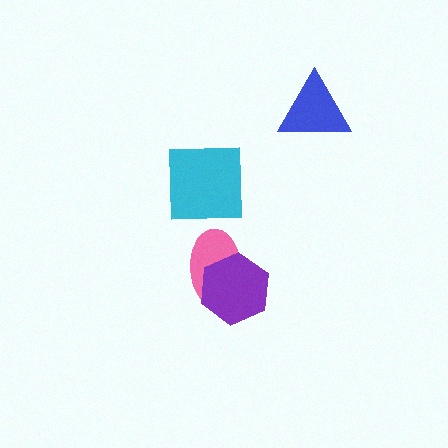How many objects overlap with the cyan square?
0 objects overlap with the cyan square.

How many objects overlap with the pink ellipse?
1 object overlaps with the pink ellipse.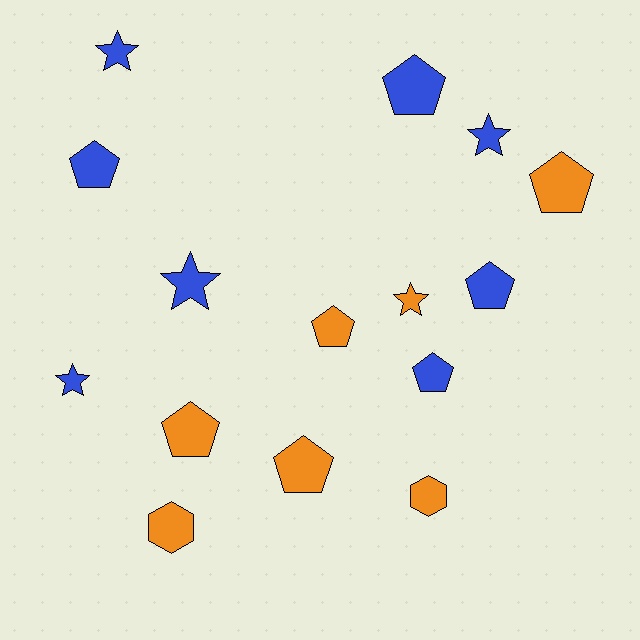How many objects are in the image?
There are 15 objects.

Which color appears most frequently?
Blue, with 8 objects.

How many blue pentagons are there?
There are 4 blue pentagons.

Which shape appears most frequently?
Pentagon, with 8 objects.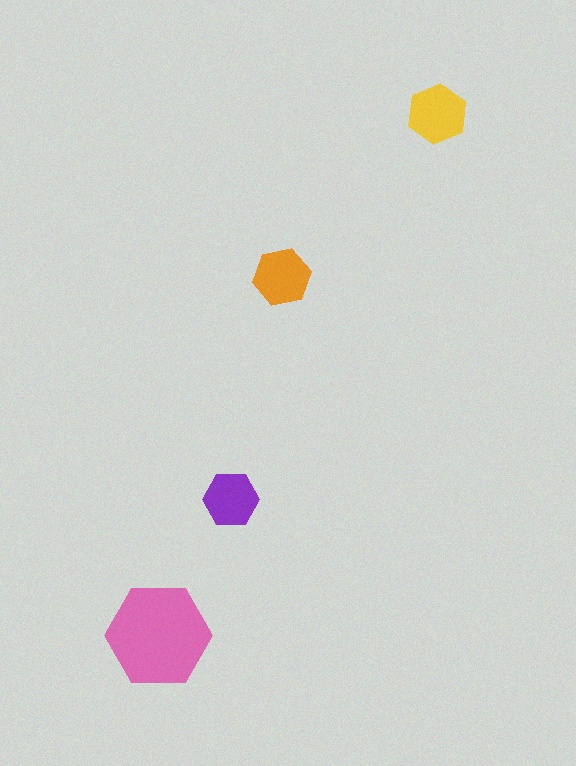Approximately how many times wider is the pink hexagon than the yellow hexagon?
About 1.5 times wider.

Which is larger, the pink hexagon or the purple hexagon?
The pink one.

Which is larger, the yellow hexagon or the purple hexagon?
The yellow one.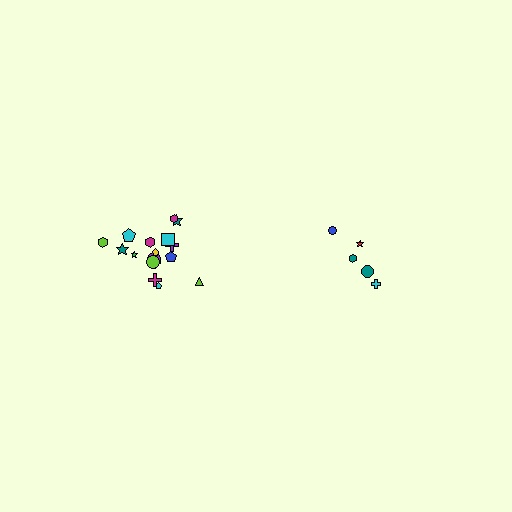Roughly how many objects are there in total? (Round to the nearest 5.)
Roughly 25 objects in total.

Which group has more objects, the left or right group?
The left group.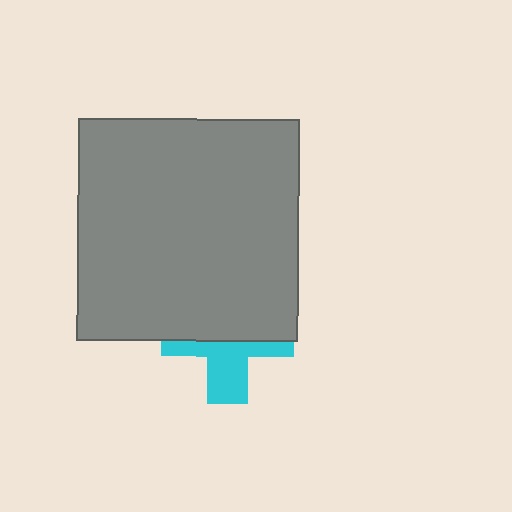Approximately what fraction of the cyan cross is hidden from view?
Roughly 56% of the cyan cross is hidden behind the gray square.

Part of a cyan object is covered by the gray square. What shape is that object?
It is a cross.